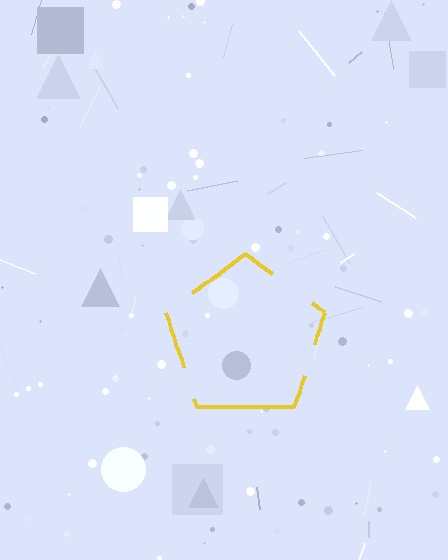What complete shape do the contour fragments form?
The contour fragments form a pentagon.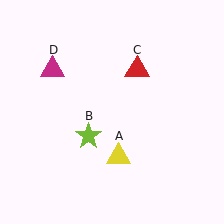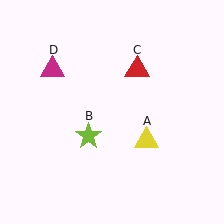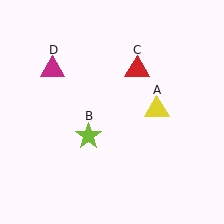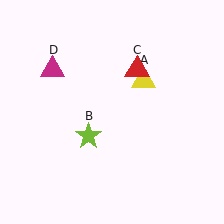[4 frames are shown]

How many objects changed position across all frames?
1 object changed position: yellow triangle (object A).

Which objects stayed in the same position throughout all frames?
Lime star (object B) and red triangle (object C) and magenta triangle (object D) remained stationary.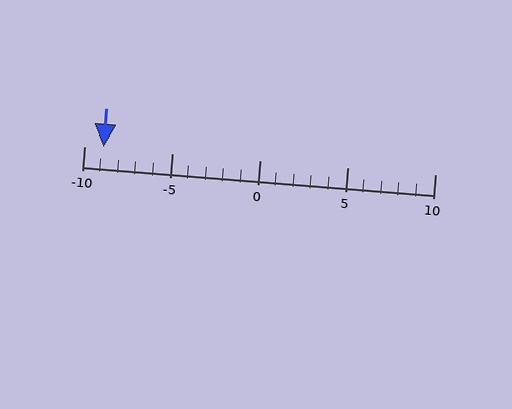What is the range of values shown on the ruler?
The ruler shows values from -10 to 10.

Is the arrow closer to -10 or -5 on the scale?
The arrow is closer to -10.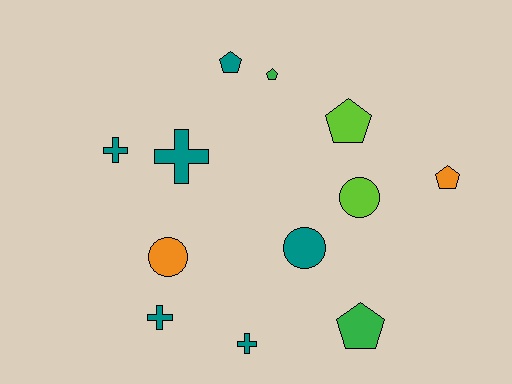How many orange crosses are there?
There are no orange crosses.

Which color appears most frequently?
Teal, with 6 objects.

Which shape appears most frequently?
Pentagon, with 5 objects.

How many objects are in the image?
There are 12 objects.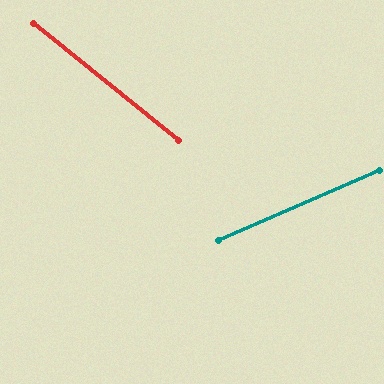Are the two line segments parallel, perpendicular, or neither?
Neither parallel nor perpendicular — they differ by about 62°.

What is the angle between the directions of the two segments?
Approximately 62 degrees.